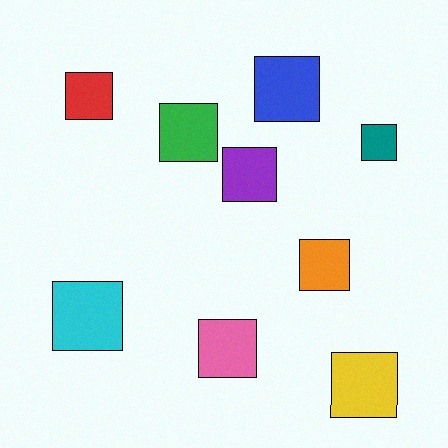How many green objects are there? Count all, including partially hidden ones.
There is 1 green object.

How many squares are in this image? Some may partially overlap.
There are 9 squares.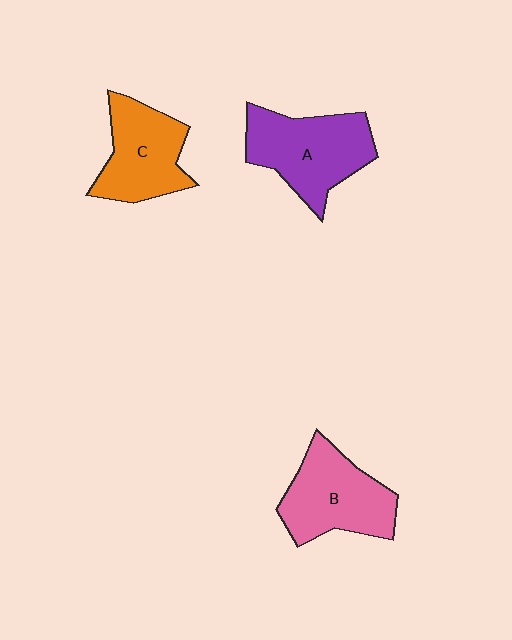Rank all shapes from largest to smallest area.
From largest to smallest: A (purple), B (pink), C (orange).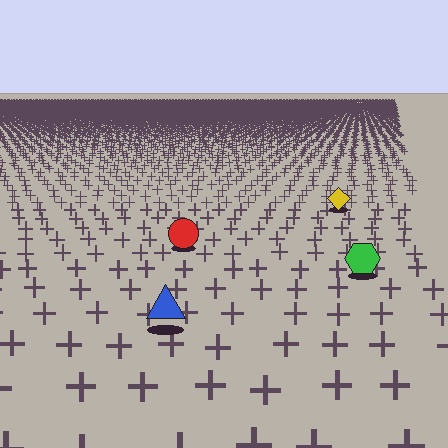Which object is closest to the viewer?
The blue triangle is closest. The texture marks near it are larger and more spread out.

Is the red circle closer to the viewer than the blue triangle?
No. The blue triangle is closer — you can tell from the texture gradient: the ground texture is coarser near it.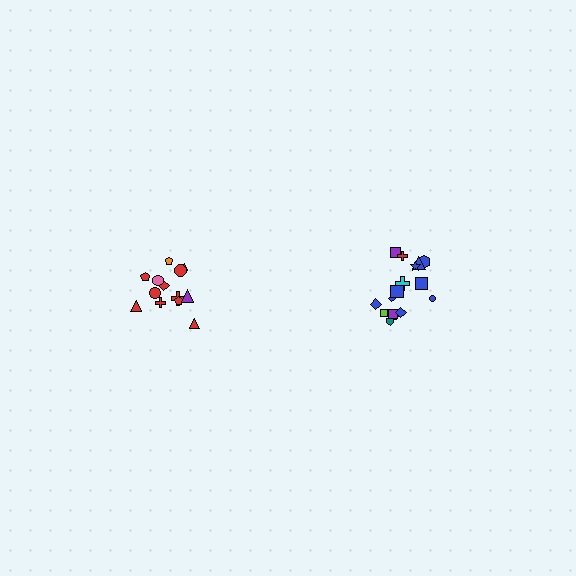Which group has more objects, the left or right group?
The right group.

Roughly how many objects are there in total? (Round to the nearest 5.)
Roughly 35 objects in total.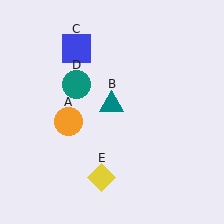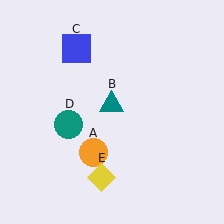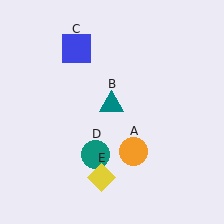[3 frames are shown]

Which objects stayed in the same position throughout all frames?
Teal triangle (object B) and blue square (object C) and yellow diamond (object E) remained stationary.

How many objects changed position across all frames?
2 objects changed position: orange circle (object A), teal circle (object D).